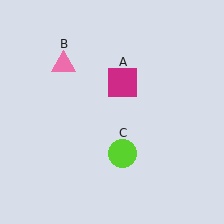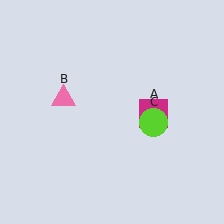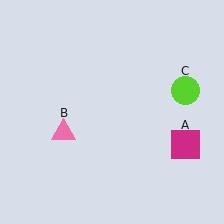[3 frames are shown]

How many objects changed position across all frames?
3 objects changed position: magenta square (object A), pink triangle (object B), lime circle (object C).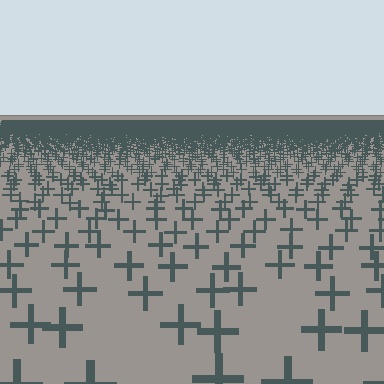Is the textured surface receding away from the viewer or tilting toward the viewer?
The surface is receding away from the viewer. Texture elements get smaller and denser toward the top.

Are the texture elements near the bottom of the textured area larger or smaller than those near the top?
Larger. Near the bottom, elements are closer to the viewer and appear at a bigger on-screen size.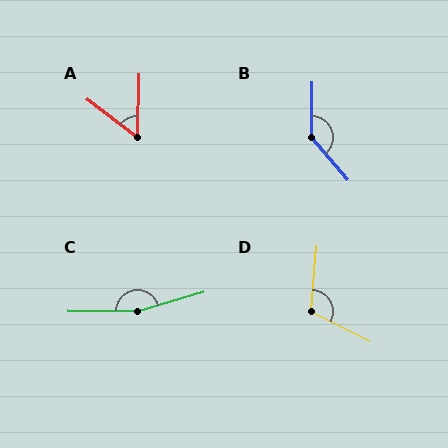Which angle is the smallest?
A, at approximately 54 degrees.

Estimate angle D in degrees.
Approximately 112 degrees.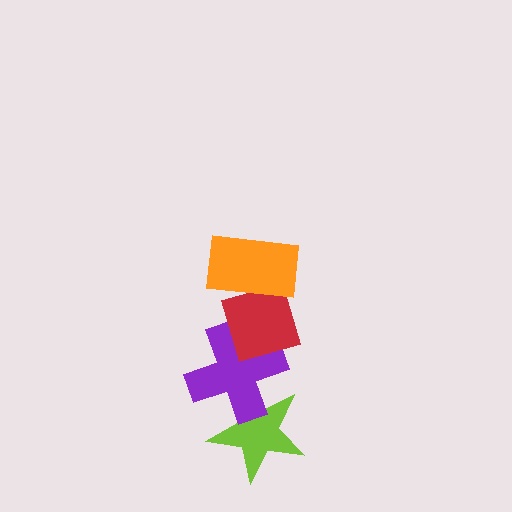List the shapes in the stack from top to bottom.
From top to bottom: the orange rectangle, the red diamond, the purple cross, the lime star.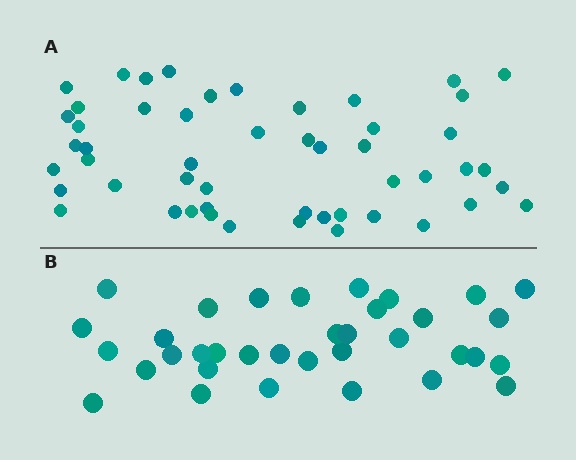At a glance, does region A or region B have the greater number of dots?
Region A (the top region) has more dots.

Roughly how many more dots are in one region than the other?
Region A has approximately 15 more dots than region B.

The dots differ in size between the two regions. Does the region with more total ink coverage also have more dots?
No. Region B has more total ink coverage because its dots are larger, but region A actually contains more individual dots. Total area can be misleading — the number of items is what matters here.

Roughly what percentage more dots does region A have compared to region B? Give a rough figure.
About 45% more.